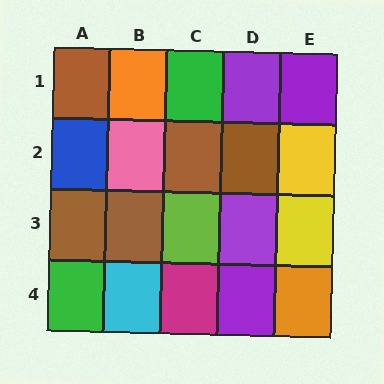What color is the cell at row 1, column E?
Purple.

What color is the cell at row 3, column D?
Purple.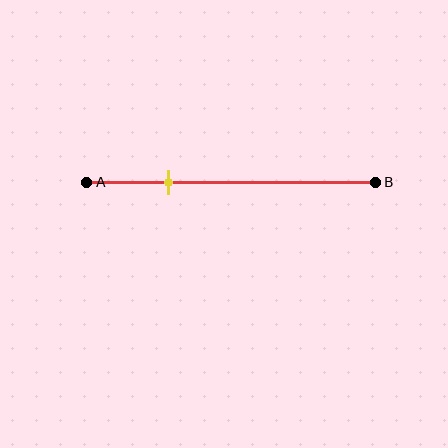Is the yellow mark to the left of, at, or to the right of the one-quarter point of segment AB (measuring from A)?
The yellow mark is to the right of the one-quarter point of segment AB.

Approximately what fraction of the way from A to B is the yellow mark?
The yellow mark is approximately 30% of the way from A to B.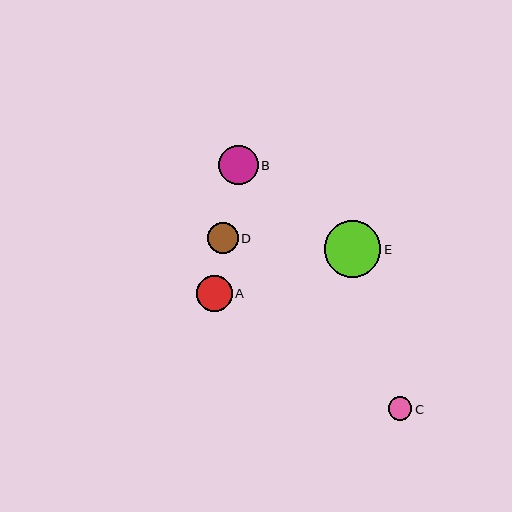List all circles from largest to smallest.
From largest to smallest: E, B, A, D, C.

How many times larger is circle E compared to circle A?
Circle E is approximately 1.6 times the size of circle A.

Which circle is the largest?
Circle E is the largest with a size of approximately 56 pixels.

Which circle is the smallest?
Circle C is the smallest with a size of approximately 23 pixels.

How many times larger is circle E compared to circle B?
Circle E is approximately 1.4 times the size of circle B.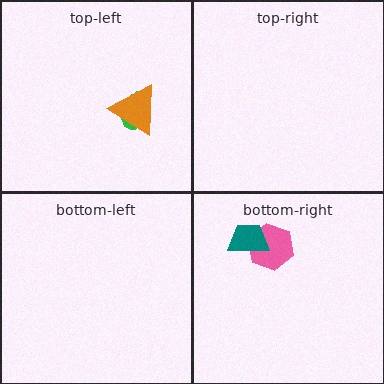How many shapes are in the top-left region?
2.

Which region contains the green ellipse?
The top-left region.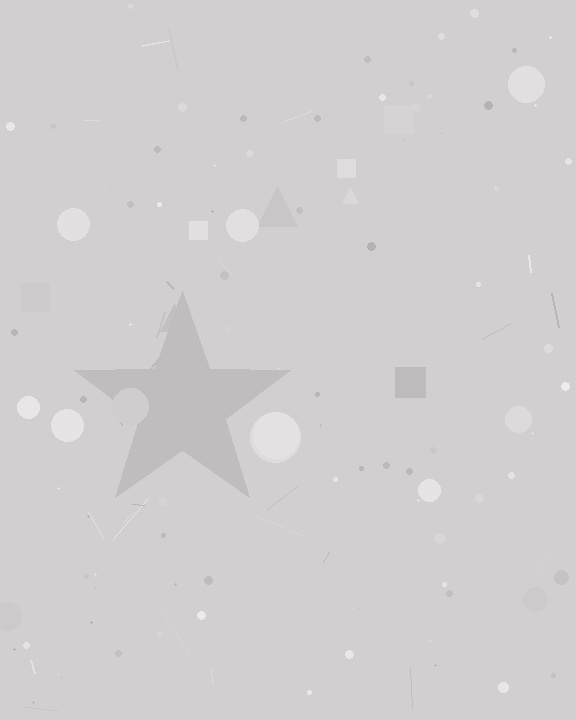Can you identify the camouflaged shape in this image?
The camouflaged shape is a star.